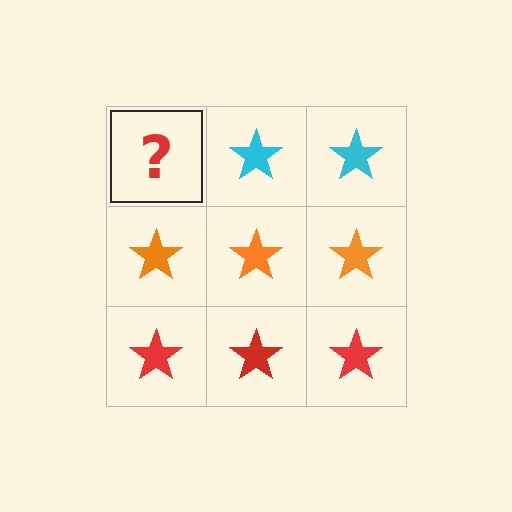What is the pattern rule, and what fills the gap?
The rule is that each row has a consistent color. The gap should be filled with a cyan star.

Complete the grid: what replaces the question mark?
The question mark should be replaced with a cyan star.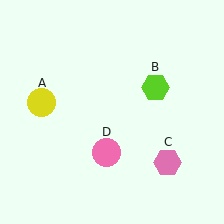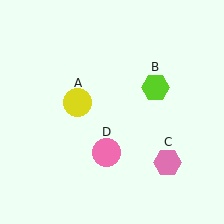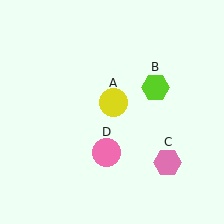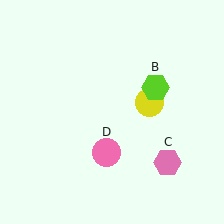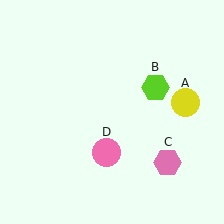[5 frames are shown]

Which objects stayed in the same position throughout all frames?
Lime hexagon (object B) and pink hexagon (object C) and pink circle (object D) remained stationary.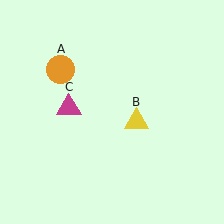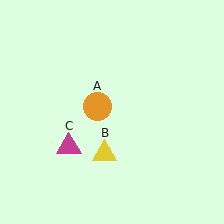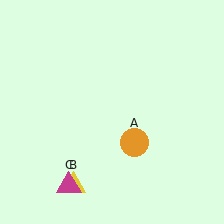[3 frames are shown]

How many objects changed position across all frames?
3 objects changed position: orange circle (object A), yellow triangle (object B), magenta triangle (object C).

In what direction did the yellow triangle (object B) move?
The yellow triangle (object B) moved down and to the left.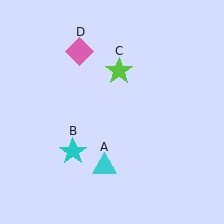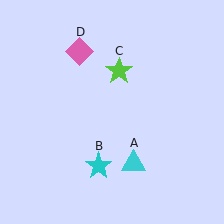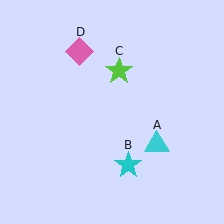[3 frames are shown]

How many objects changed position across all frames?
2 objects changed position: cyan triangle (object A), cyan star (object B).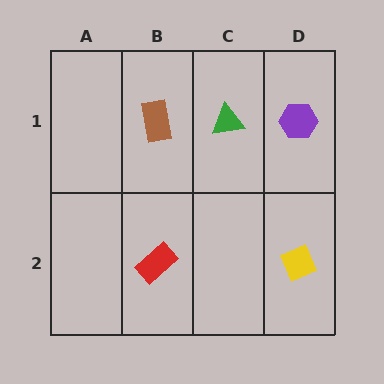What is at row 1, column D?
A purple hexagon.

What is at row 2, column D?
A yellow diamond.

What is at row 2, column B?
A red rectangle.